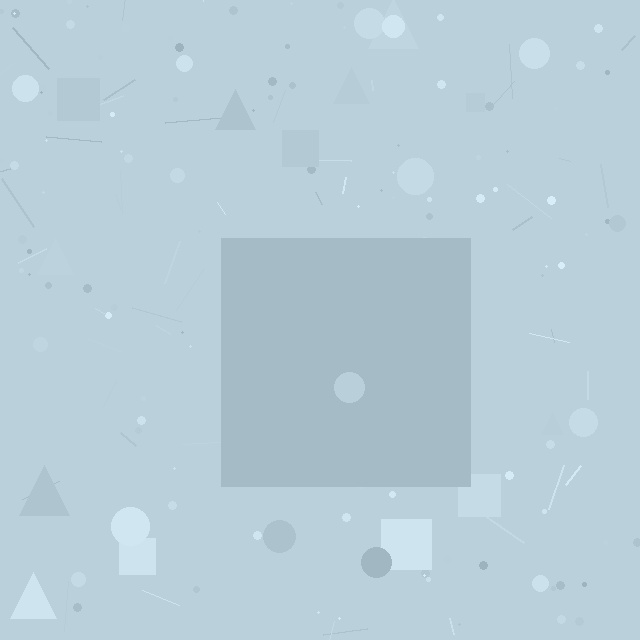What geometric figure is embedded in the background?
A square is embedded in the background.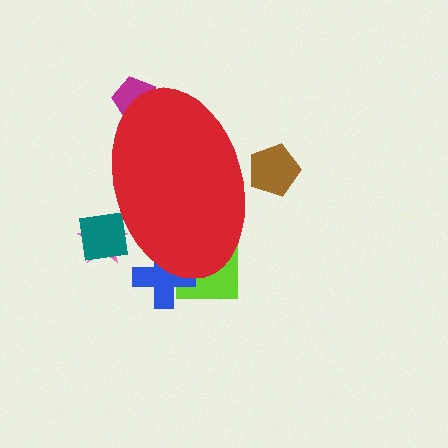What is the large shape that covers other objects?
A red ellipse.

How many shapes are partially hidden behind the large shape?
6 shapes are partially hidden.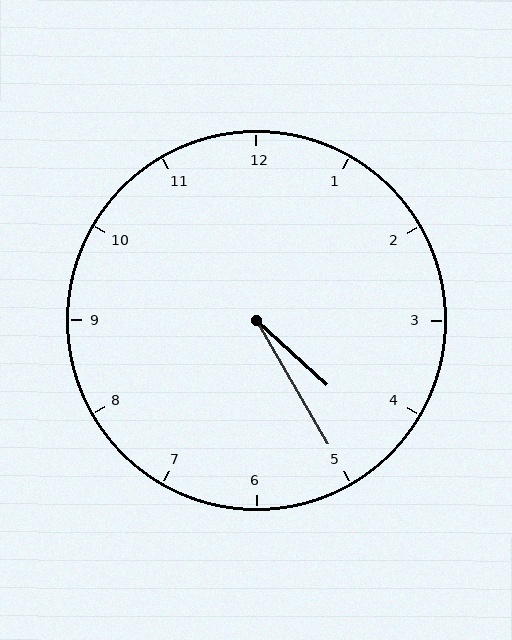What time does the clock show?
4:25.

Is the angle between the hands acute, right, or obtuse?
It is acute.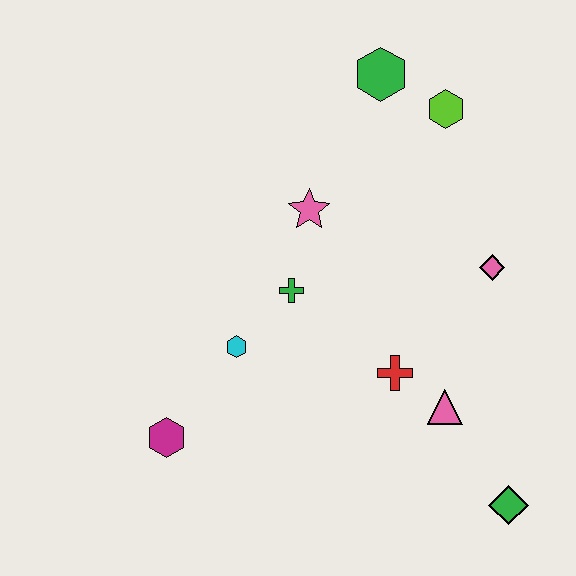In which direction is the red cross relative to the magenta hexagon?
The red cross is to the right of the magenta hexagon.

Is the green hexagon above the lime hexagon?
Yes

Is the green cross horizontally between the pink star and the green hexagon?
No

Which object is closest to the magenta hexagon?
The cyan hexagon is closest to the magenta hexagon.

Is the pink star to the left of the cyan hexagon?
No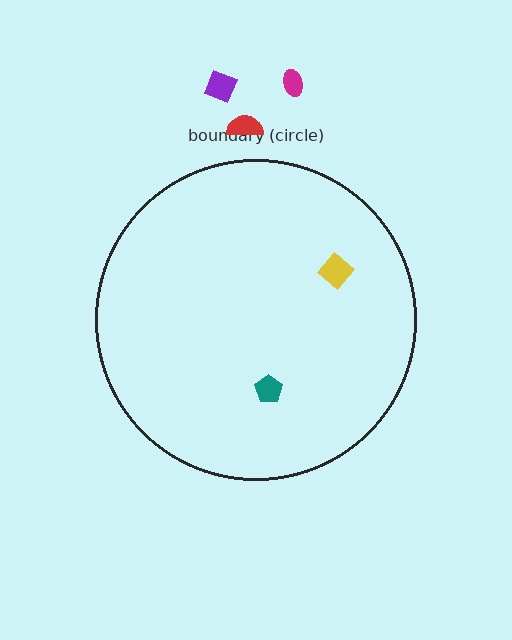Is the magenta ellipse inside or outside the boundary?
Outside.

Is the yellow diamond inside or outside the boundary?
Inside.